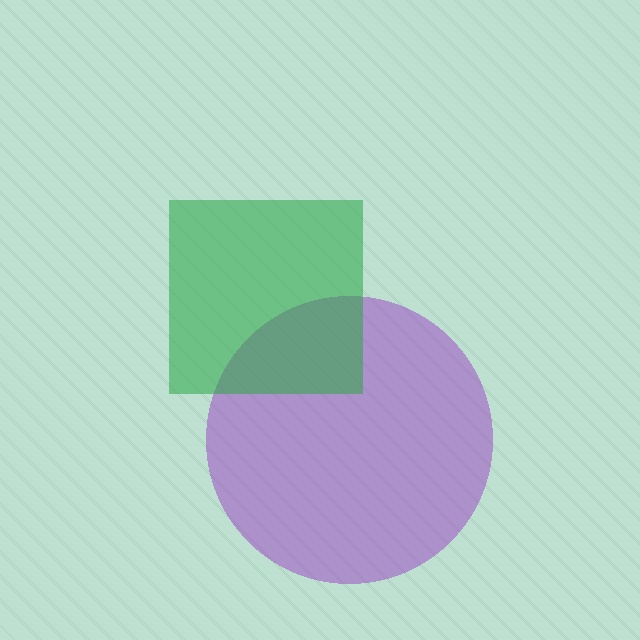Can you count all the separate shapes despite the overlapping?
Yes, there are 2 separate shapes.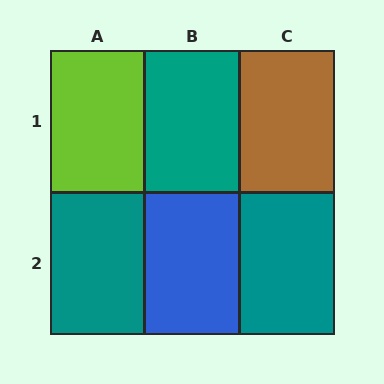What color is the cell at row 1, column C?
Brown.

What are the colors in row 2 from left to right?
Teal, blue, teal.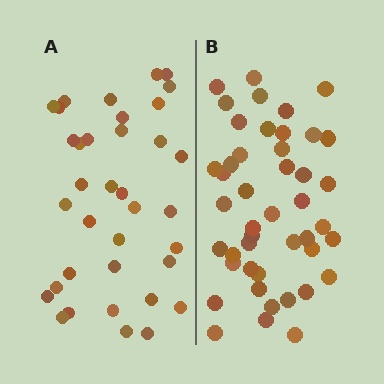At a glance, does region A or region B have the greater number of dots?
Region B (the right region) has more dots.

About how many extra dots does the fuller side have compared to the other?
Region B has roughly 8 or so more dots than region A.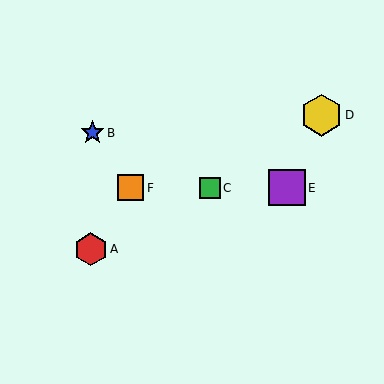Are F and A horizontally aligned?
No, F is at y≈188 and A is at y≈249.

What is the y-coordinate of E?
Object E is at y≈188.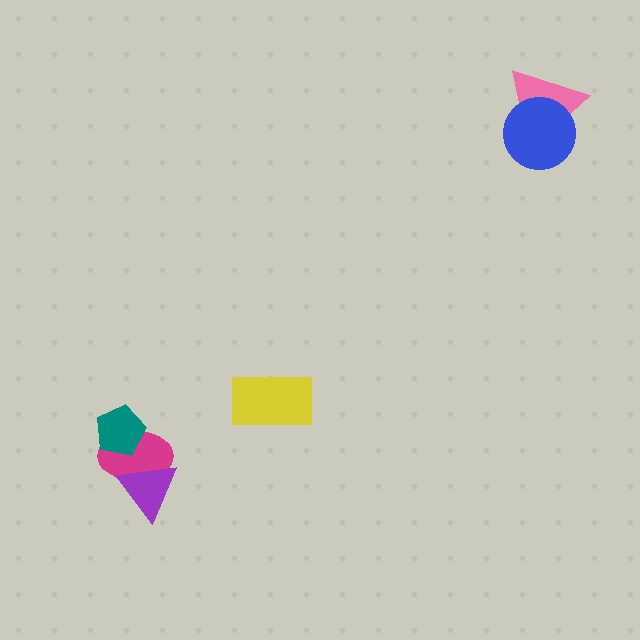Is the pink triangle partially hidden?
Yes, it is partially covered by another shape.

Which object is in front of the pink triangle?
The blue circle is in front of the pink triangle.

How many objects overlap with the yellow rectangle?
0 objects overlap with the yellow rectangle.